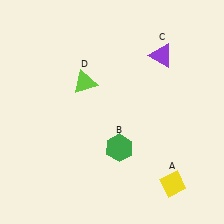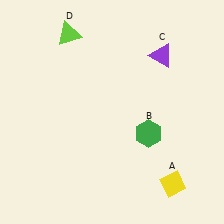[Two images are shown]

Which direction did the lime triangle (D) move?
The lime triangle (D) moved up.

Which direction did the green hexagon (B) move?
The green hexagon (B) moved right.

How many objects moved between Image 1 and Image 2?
2 objects moved between the two images.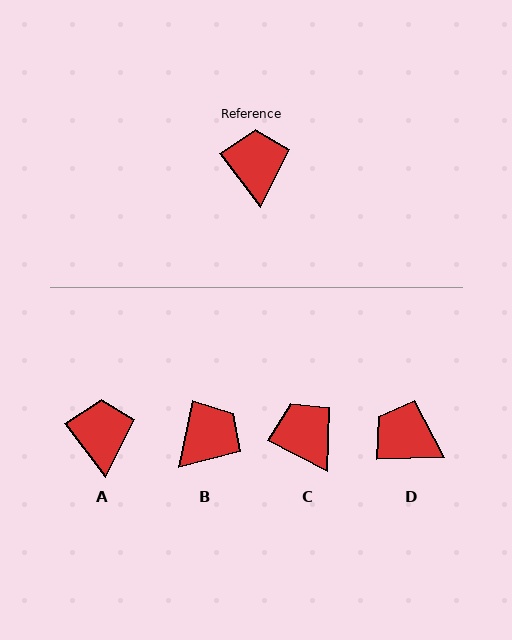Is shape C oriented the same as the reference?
No, it is off by about 25 degrees.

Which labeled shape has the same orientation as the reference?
A.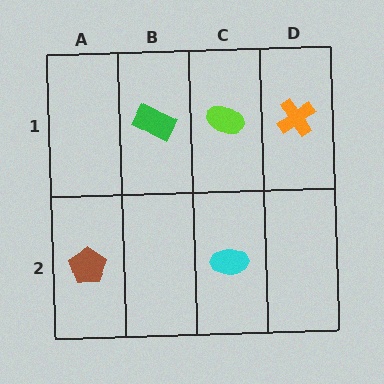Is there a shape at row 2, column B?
No, that cell is empty.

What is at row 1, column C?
A lime ellipse.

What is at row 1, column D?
An orange cross.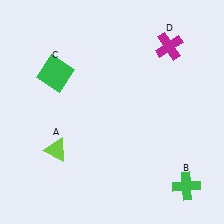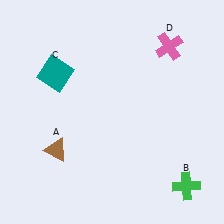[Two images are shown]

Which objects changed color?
A changed from lime to brown. C changed from green to teal. D changed from magenta to pink.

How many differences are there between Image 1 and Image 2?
There are 3 differences between the two images.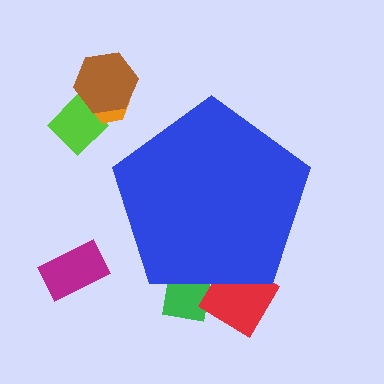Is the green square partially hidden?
Yes, the green square is partially hidden behind the blue pentagon.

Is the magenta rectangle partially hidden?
No, the magenta rectangle is fully visible.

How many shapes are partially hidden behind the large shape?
2 shapes are partially hidden.